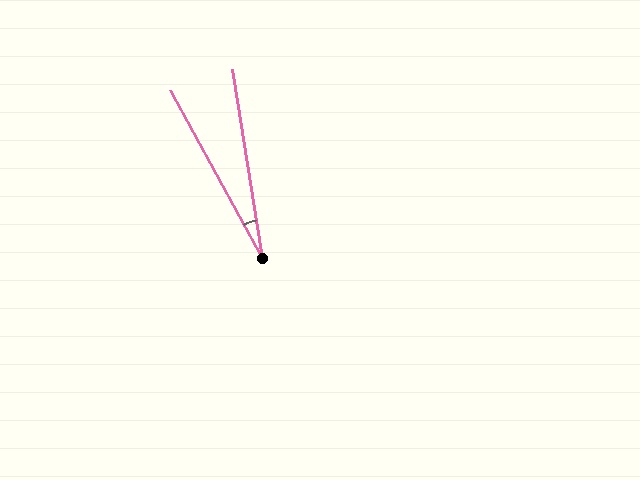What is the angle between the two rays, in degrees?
Approximately 20 degrees.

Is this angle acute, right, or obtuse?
It is acute.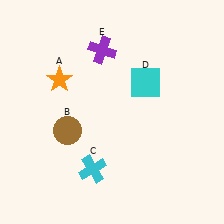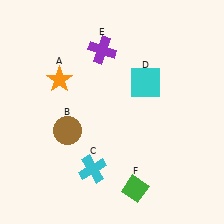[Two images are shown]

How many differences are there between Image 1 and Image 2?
There is 1 difference between the two images.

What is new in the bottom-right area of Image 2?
A green diamond (F) was added in the bottom-right area of Image 2.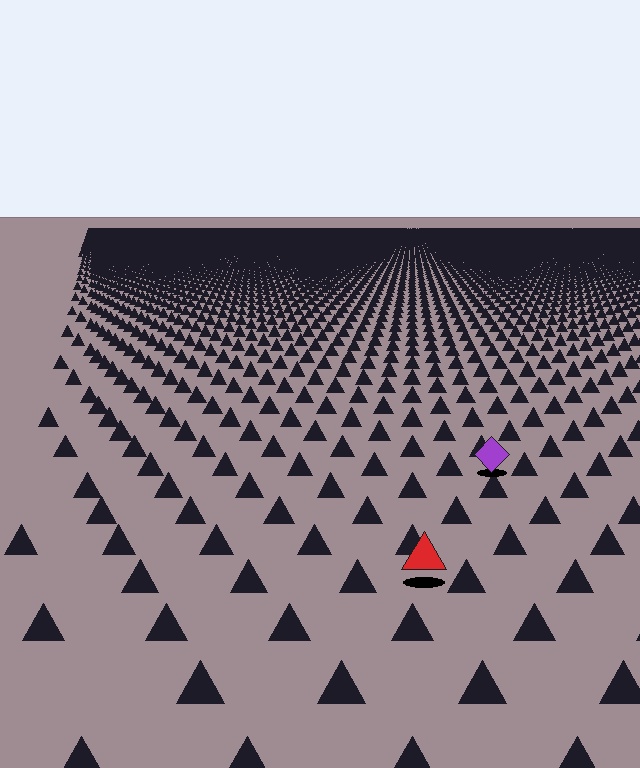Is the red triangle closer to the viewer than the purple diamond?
Yes. The red triangle is closer — you can tell from the texture gradient: the ground texture is coarser near it.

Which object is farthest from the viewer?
The purple diamond is farthest from the viewer. It appears smaller and the ground texture around it is denser.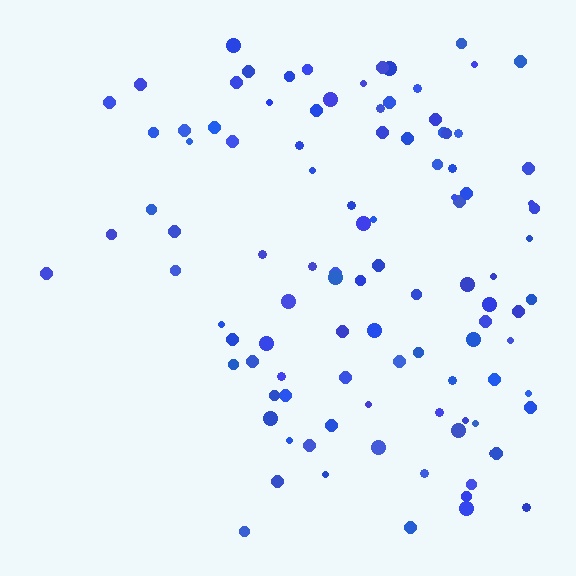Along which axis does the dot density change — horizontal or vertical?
Horizontal.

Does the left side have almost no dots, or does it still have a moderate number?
Still a moderate number, just noticeably fewer than the right.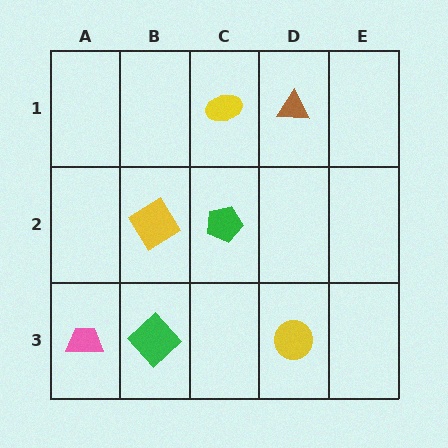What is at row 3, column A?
A pink trapezoid.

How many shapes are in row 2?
2 shapes.